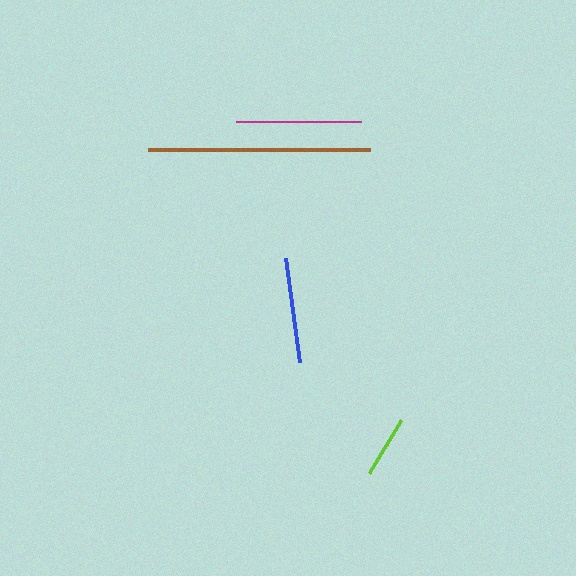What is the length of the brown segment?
The brown segment is approximately 222 pixels long.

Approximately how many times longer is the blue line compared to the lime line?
The blue line is approximately 1.7 times the length of the lime line.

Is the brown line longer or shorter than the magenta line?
The brown line is longer than the magenta line.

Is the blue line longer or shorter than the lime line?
The blue line is longer than the lime line.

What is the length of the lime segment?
The lime segment is approximately 61 pixels long.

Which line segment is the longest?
The brown line is the longest at approximately 222 pixels.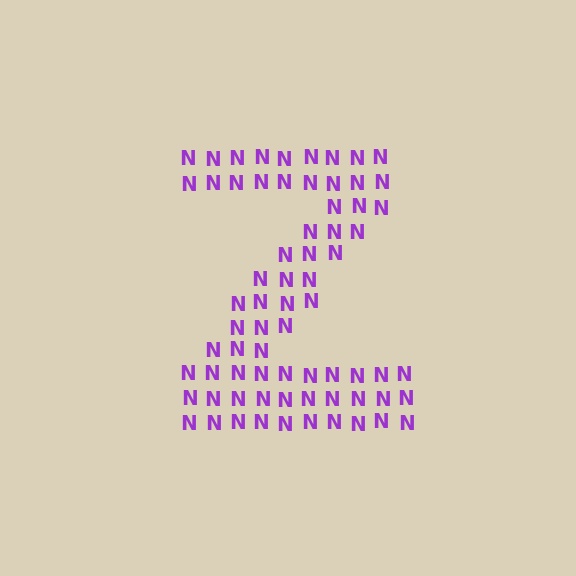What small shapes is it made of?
It is made of small letter N's.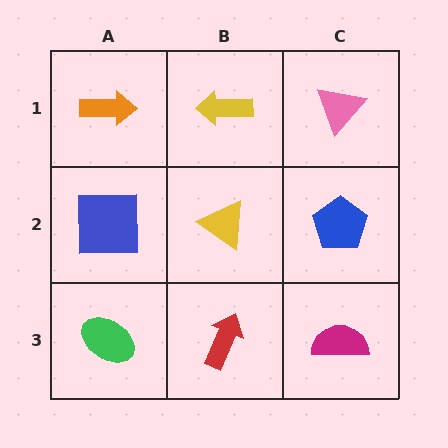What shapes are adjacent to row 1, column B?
A yellow triangle (row 2, column B), an orange arrow (row 1, column A), a pink triangle (row 1, column C).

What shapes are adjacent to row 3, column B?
A yellow triangle (row 2, column B), a green ellipse (row 3, column A), a magenta semicircle (row 3, column C).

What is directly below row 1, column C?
A blue pentagon.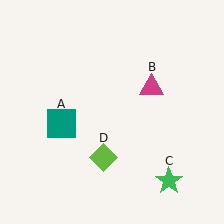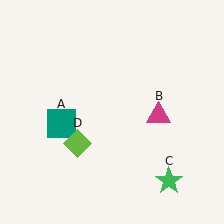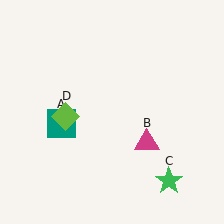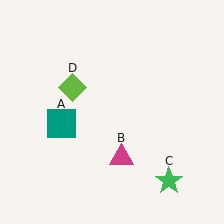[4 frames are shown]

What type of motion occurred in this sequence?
The magenta triangle (object B), lime diamond (object D) rotated clockwise around the center of the scene.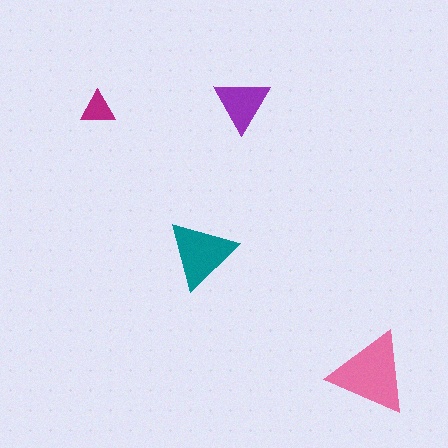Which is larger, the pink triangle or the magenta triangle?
The pink one.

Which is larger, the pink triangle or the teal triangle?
The pink one.